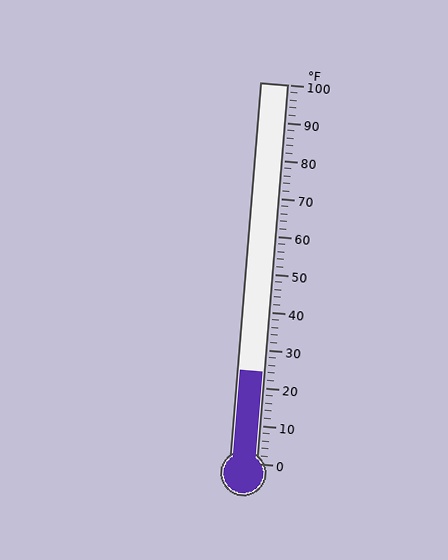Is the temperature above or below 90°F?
The temperature is below 90°F.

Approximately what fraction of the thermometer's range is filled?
The thermometer is filled to approximately 25% of its range.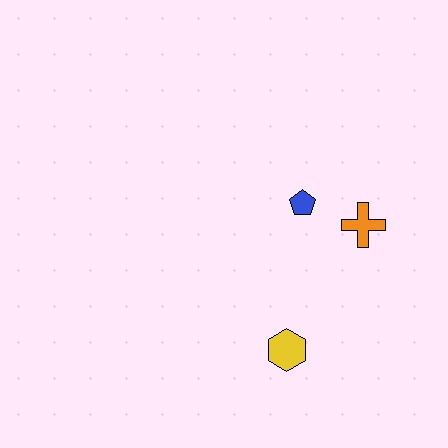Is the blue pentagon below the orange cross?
No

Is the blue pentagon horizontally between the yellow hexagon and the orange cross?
Yes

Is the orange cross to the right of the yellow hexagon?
Yes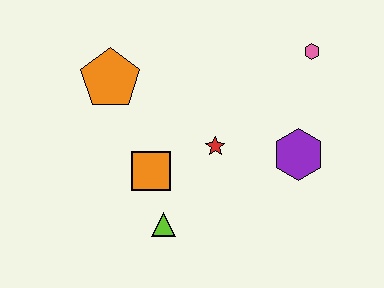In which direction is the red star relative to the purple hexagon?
The red star is to the left of the purple hexagon.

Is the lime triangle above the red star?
No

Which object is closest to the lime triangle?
The orange square is closest to the lime triangle.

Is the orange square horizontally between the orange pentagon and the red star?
Yes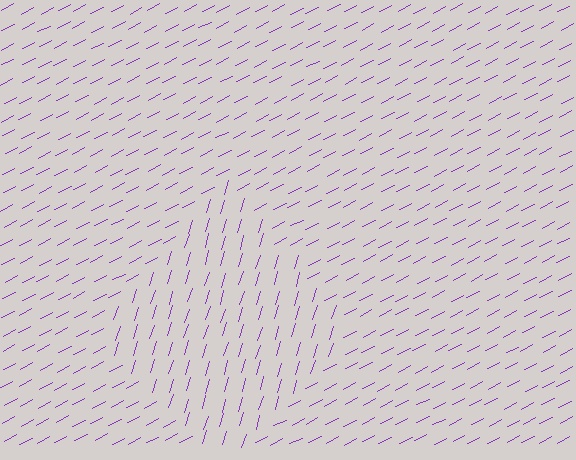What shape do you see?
I see a diamond.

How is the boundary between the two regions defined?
The boundary is defined purely by a change in line orientation (approximately 45 degrees difference). All lines are the same color and thickness.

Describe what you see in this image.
The image is filled with small purple line segments. A diamond region in the image has lines oriented differently from the surrounding lines, creating a visible texture boundary.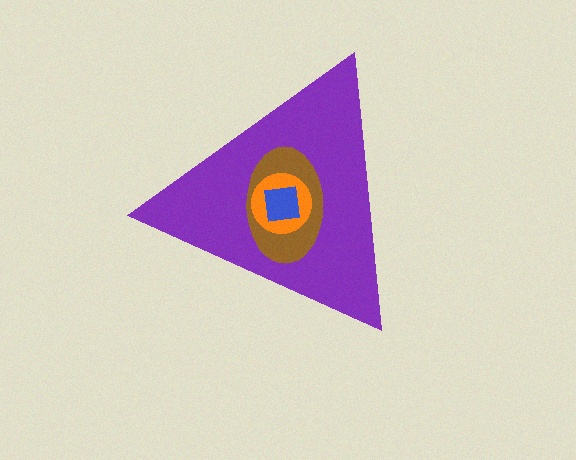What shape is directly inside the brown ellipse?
The orange circle.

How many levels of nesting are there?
4.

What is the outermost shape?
The purple triangle.